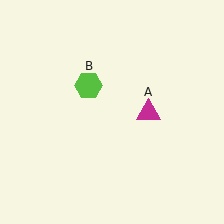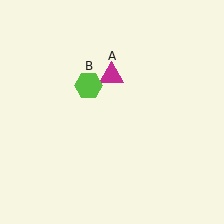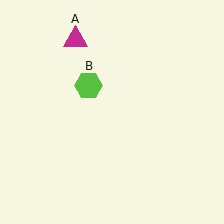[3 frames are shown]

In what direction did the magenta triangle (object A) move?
The magenta triangle (object A) moved up and to the left.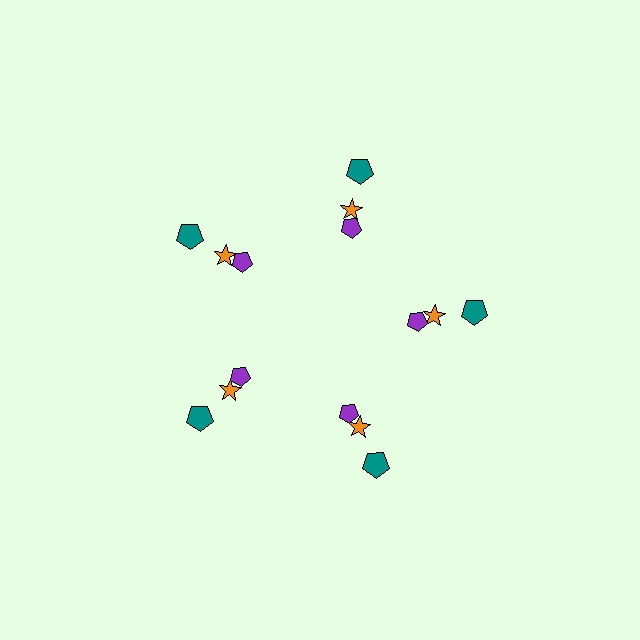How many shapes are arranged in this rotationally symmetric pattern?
There are 15 shapes, arranged in 5 groups of 3.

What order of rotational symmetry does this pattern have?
This pattern has 5-fold rotational symmetry.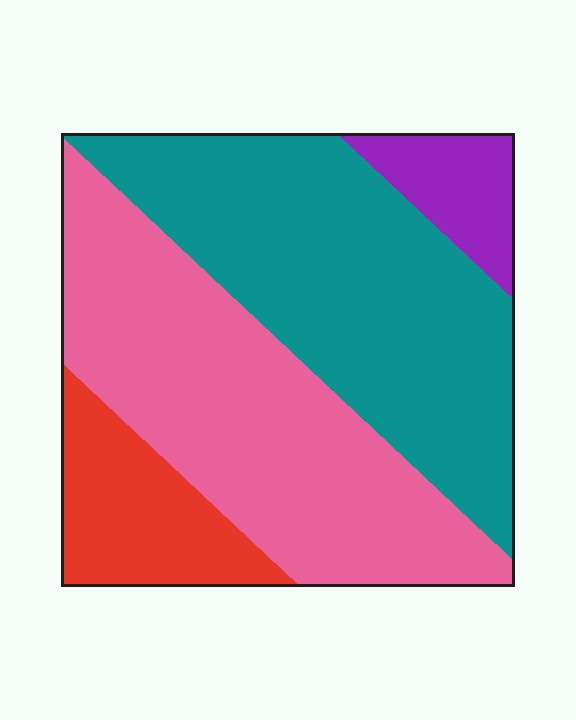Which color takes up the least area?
Purple, at roughly 5%.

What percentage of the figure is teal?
Teal takes up about two fifths (2/5) of the figure.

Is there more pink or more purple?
Pink.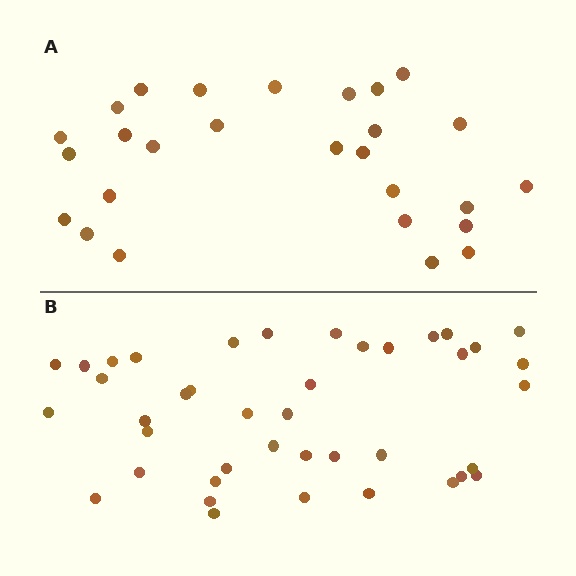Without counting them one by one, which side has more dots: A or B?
Region B (the bottom region) has more dots.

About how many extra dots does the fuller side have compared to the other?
Region B has approximately 15 more dots than region A.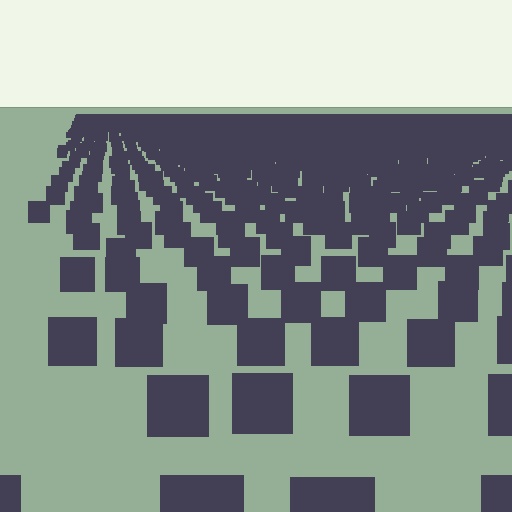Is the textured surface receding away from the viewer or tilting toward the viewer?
The surface is receding away from the viewer. Texture elements get smaller and denser toward the top.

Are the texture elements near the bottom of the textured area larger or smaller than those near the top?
Larger. Near the bottom, elements are closer to the viewer and appear at a bigger on-screen size.